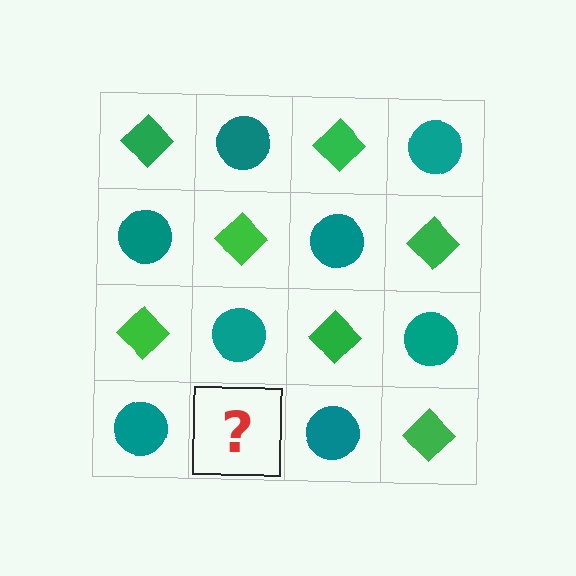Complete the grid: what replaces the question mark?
The question mark should be replaced with a green diamond.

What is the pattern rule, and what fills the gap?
The rule is that it alternates green diamond and teal circle in a checkerboard pattern. The gap should be filled with a green diamond.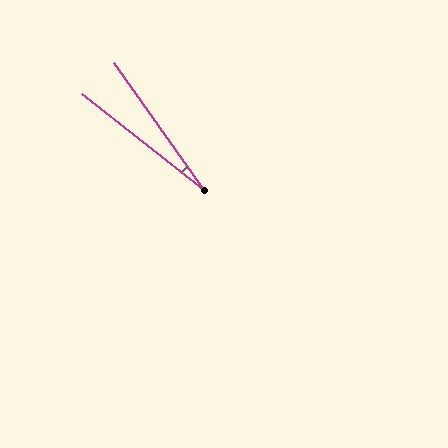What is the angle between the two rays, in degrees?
Approximately 16 degrees.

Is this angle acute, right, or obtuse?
It is acute.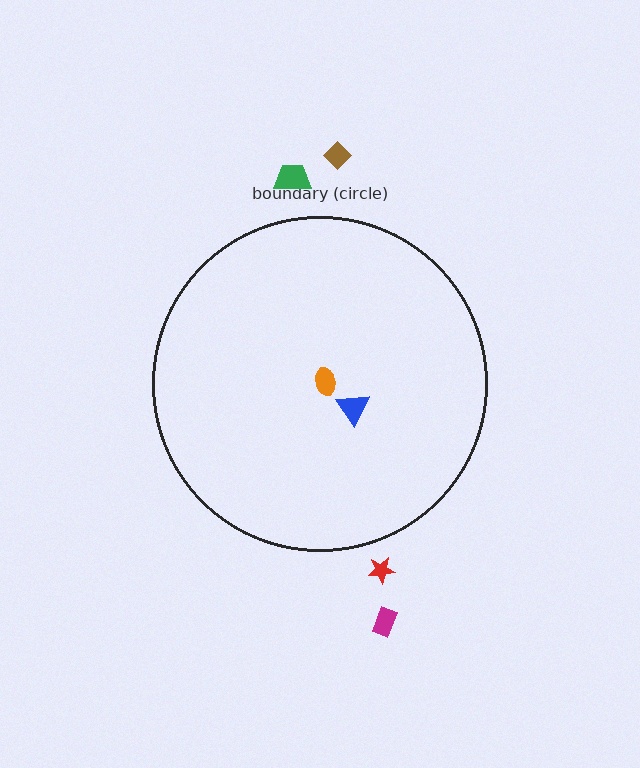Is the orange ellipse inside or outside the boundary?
Inside.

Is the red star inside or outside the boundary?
Outside.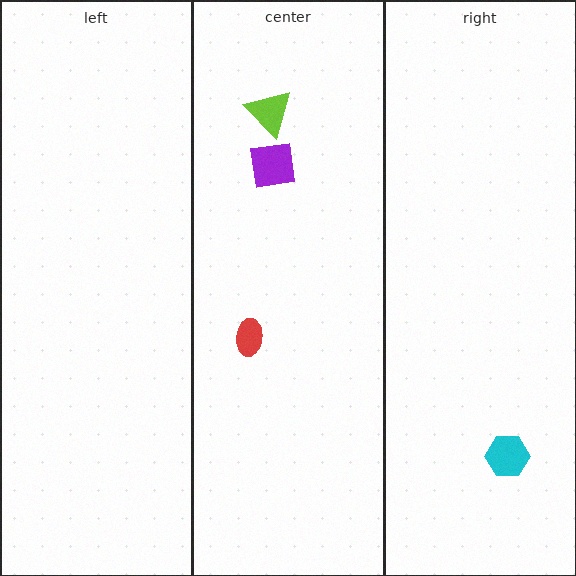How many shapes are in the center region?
3.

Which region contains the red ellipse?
The center region.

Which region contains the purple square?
The center region.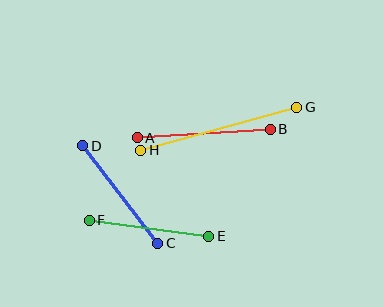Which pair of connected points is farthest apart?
Points G and H are farthest apart.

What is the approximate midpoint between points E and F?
The midpoint is at approximately (149, 228) pixels.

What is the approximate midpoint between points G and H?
The midpoint is at approximately (219, 129) pixels.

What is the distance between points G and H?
The distance is approximately 162 pixels.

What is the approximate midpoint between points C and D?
The midpoint is at approximately (120, 195) pixels.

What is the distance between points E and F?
The distance is approximately 121 pixels.